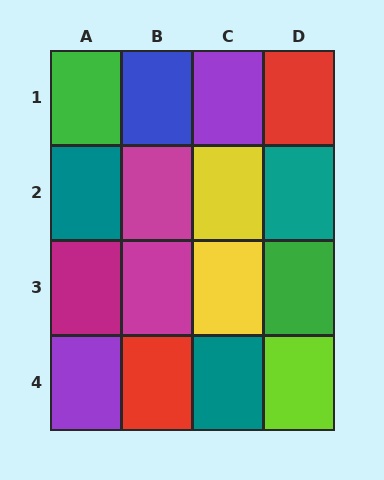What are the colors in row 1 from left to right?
Green, blue, purple, red.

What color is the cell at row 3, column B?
Magenta.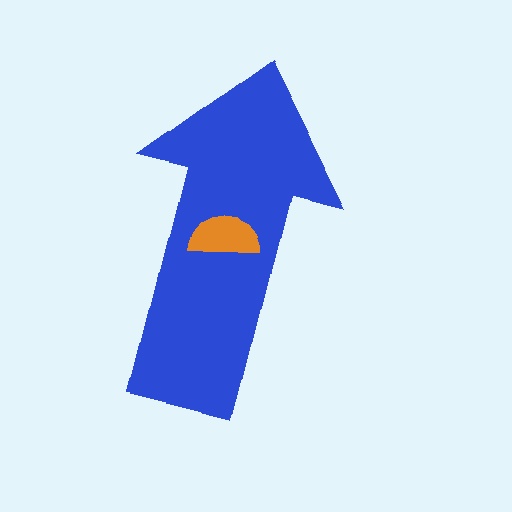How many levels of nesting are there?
2.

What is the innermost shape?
The orange semicircle.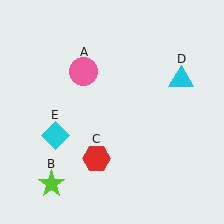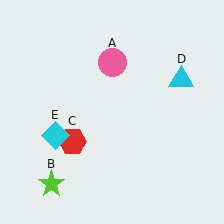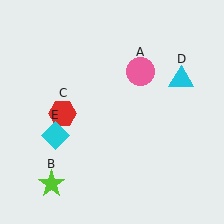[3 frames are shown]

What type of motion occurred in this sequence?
The pink circle (object A), red hexagon (object C) rotated clockwise around the center of the scene.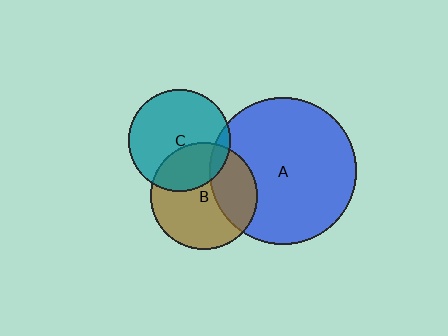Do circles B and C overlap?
Yes.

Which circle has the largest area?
Circle A (blue).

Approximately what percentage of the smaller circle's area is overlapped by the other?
Approximately 30%.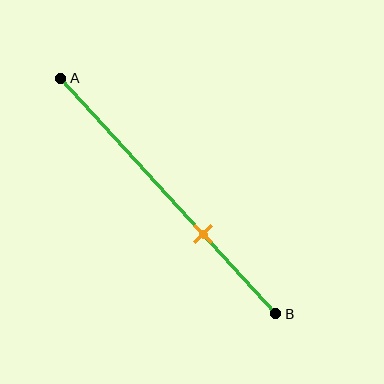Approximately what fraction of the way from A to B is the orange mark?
The orange mark is approximately 65% of the way from A to B.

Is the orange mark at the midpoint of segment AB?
No, the mark is at about 65% from A, not at the 50% midpoint.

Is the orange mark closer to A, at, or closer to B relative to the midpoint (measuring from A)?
The orange mark is closer to point B than the midpoint of segment AB.